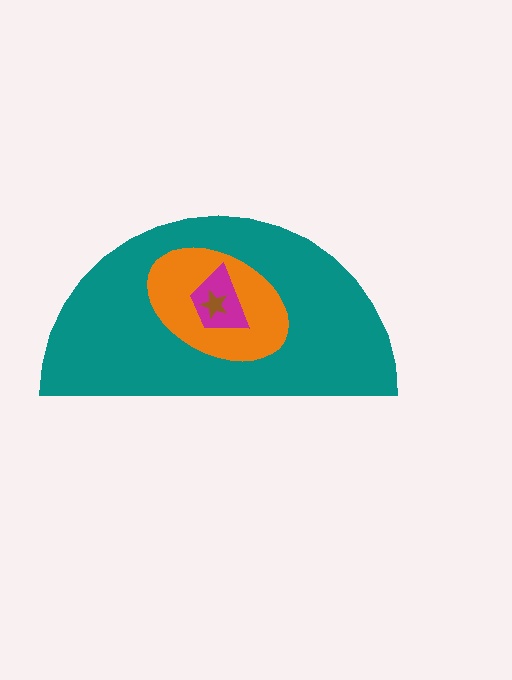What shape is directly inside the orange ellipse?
The magenta trapezoid.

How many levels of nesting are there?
4.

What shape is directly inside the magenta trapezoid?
The brown star.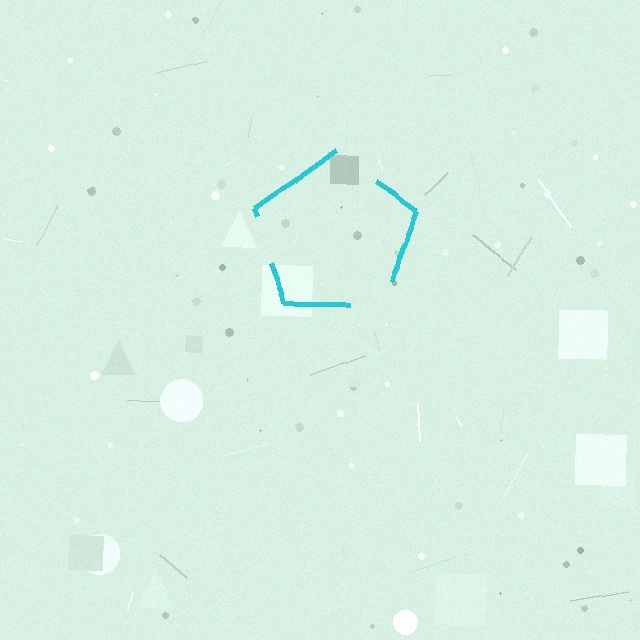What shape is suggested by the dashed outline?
The dashed outline suggests a pentagon.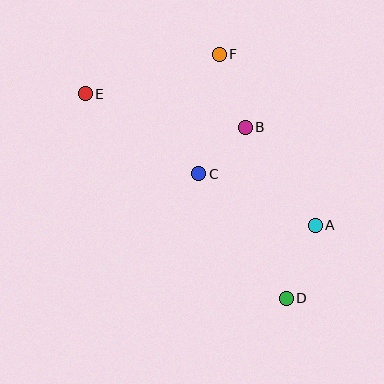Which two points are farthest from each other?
Points D and E are farthest from each other.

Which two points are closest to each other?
Points B and C are closest to each other.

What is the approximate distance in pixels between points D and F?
The distance between D and F is approximately 253 pixels.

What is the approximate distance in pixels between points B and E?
The distance between B and E is approximately 164 pixels.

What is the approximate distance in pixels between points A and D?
The distance between A and D is approximately 78 pixels.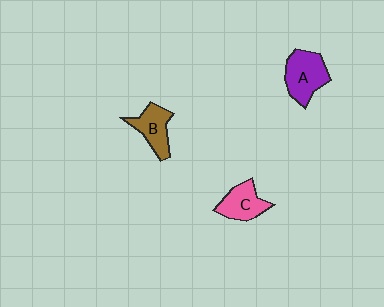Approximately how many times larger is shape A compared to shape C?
Approximately 1.3 times.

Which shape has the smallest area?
Shape C (pink).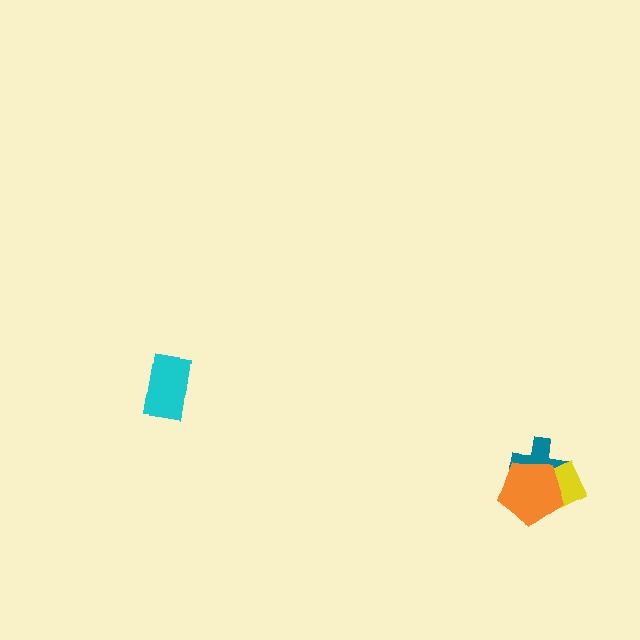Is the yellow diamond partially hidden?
Yes, it is partially covered by another shape.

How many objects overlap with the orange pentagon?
2 objects overlap with the orange pentagon.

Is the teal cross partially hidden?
Yes, it is partially covered by another shape.